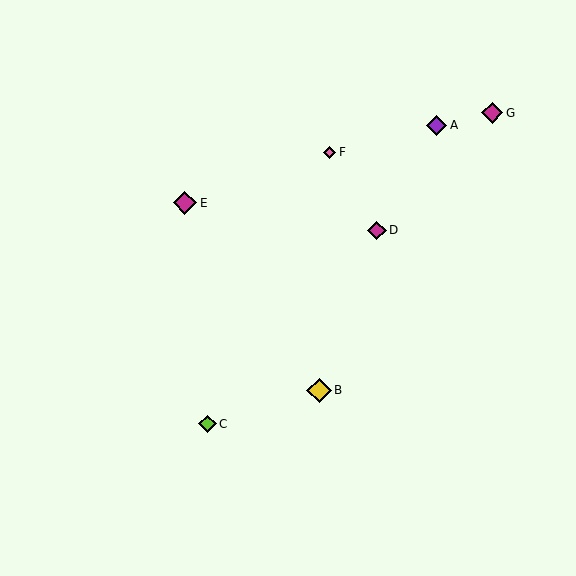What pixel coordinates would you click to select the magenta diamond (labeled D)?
Click at (377, 230) to select the magenta diamond D.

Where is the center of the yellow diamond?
The center of the yellow diamond is at (319, 390).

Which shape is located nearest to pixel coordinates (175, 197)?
The magenta diamond (labeled E) at (185, 203) is nearest to that location.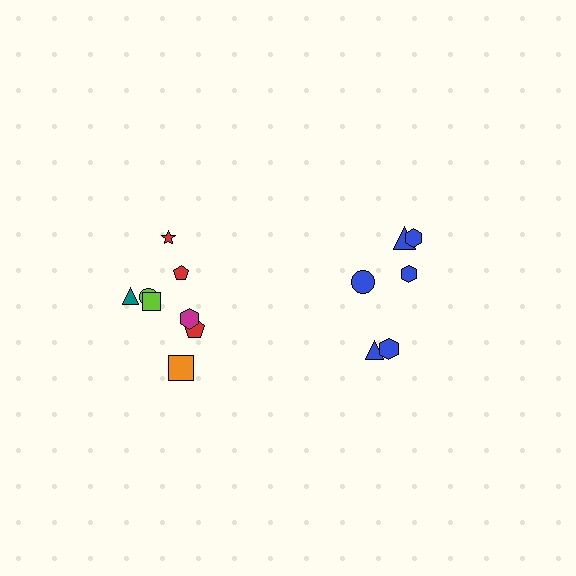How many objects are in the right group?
There are 6 objects.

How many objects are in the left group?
There are 8 objects.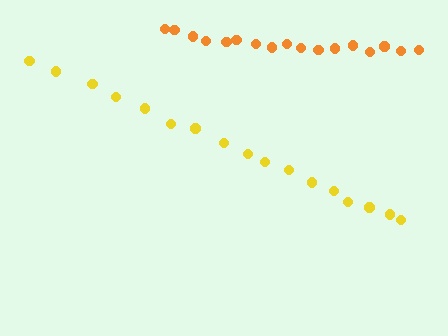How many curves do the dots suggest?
There are 2 distinct paths.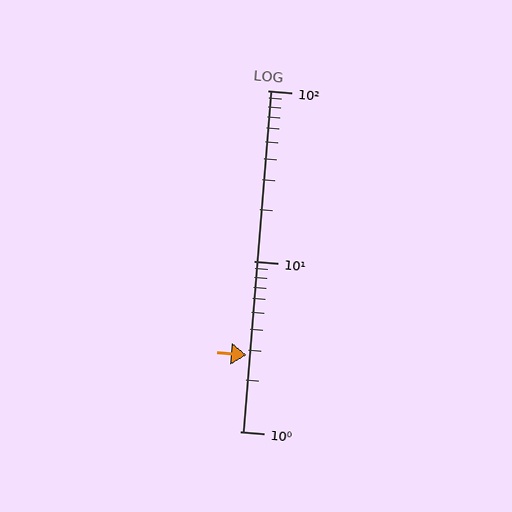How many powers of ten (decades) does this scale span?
The scale spans 2 decades, from 1 to 100.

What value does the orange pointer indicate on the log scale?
The pointer indicates approximately 2.8.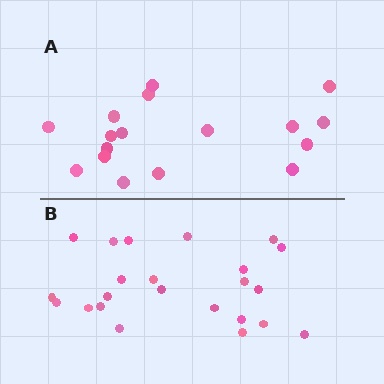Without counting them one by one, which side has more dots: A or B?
Region B (the bottom region) has more dots.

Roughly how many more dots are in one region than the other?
Region B has about 6 more dots than region A.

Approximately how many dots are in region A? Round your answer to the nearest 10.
About 20 dots. (The exact count is 17, which rounds to 20.)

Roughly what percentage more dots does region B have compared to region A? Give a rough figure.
About 35% more.